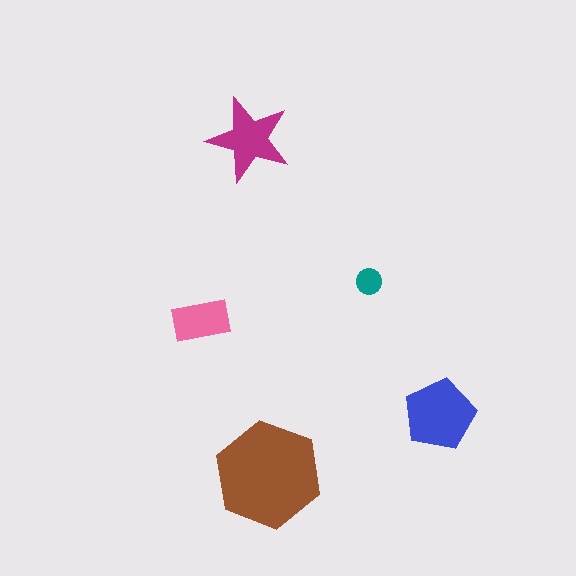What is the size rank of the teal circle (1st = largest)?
5th.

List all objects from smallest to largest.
The teal circle, the pink rectangle, the magenta star, the blue pentagon, the brown hexagon.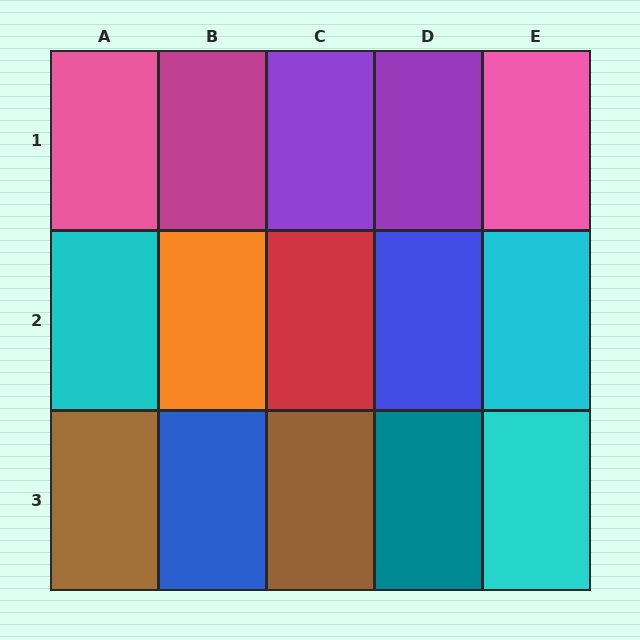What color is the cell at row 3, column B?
Blue.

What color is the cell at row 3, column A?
Brown.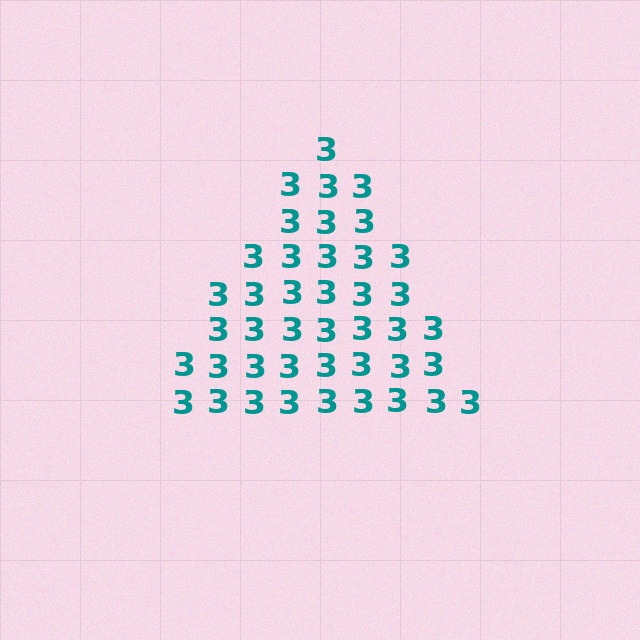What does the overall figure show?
The overall figure shows a triangle.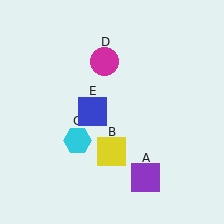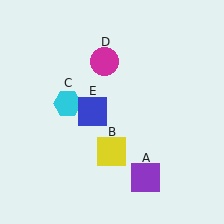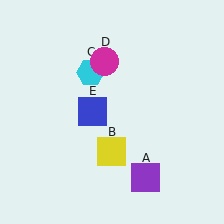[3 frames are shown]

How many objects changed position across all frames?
1 object changed position: cyan hexagon (object C).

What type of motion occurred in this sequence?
The cyan hexagon (object C) rotated clockwise around the center of the scene.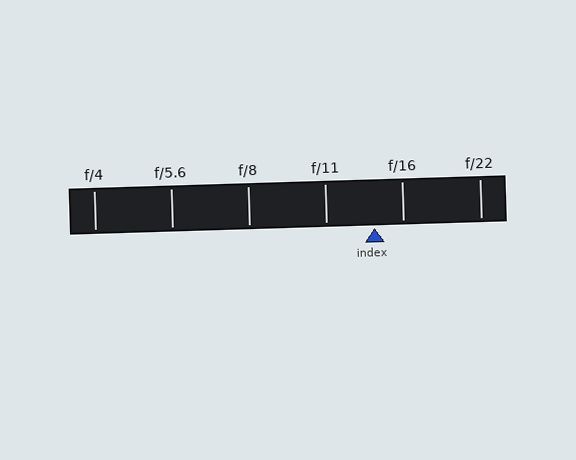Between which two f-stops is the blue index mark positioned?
The index mark is between f/11 and f/16.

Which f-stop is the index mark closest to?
The index mark is closest to f/16.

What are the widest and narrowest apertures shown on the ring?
The widest aperture shown is f/4 and the narrowest is f/22.